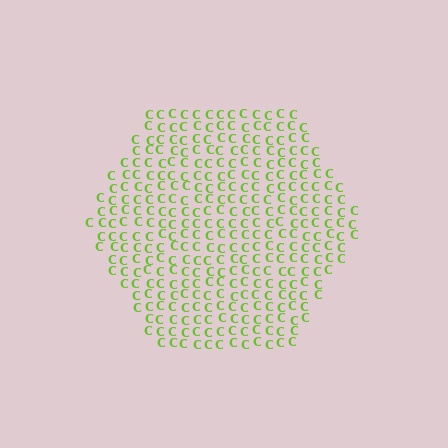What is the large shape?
The large shape is a hexagon.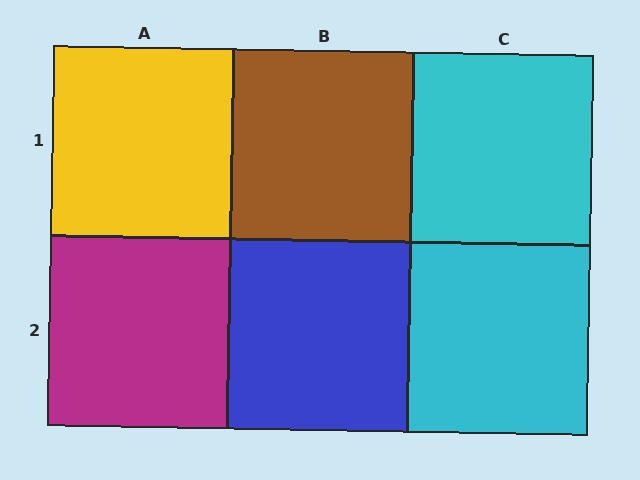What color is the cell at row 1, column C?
Cyan.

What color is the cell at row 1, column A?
Yellow.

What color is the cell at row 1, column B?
Brown.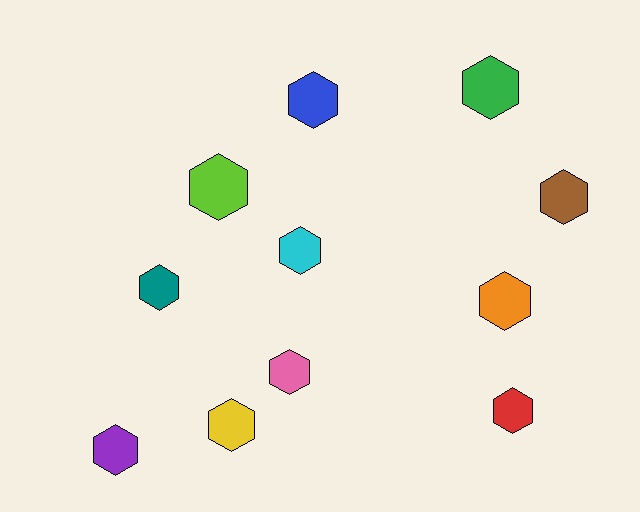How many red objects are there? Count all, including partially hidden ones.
There is 1 red object.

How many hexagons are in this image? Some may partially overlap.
There are 11 hexagons.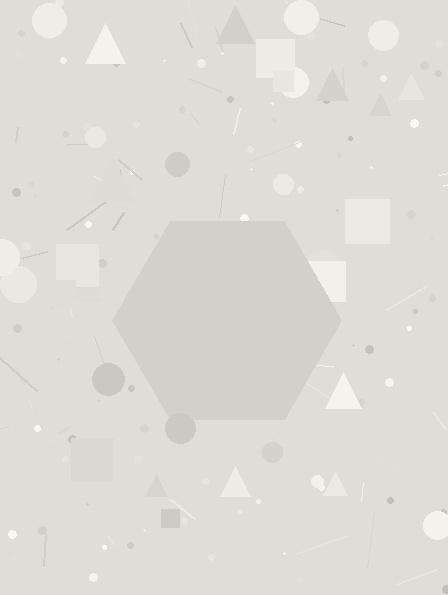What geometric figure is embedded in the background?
A hexagon is embedded in the background.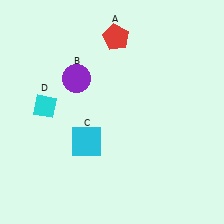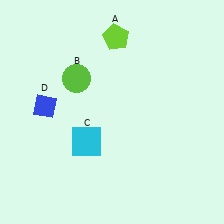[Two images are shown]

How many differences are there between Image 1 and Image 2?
There are 3 differences between the two images.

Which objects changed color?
A changed from red to lime. B changed from purple to lime. D changed from cyan to blue.